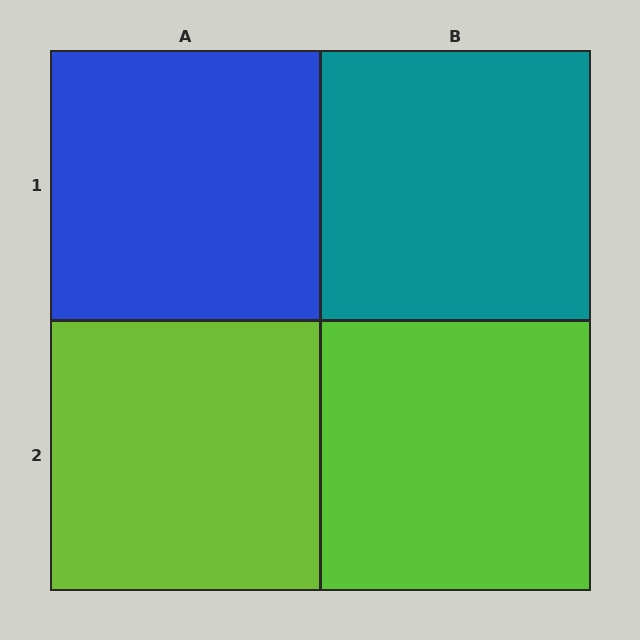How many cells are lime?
2 cells are lime.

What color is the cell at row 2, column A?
Lime.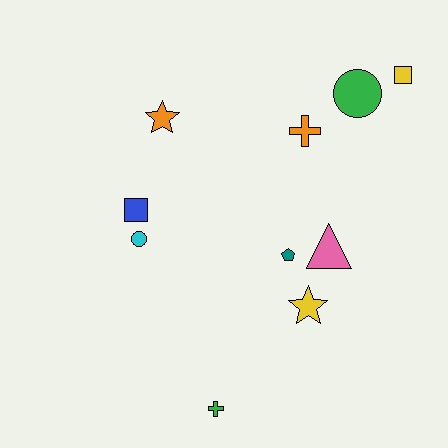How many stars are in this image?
There are 2 stars.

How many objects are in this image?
There are 10 objects.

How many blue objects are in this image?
There is 1 blue object.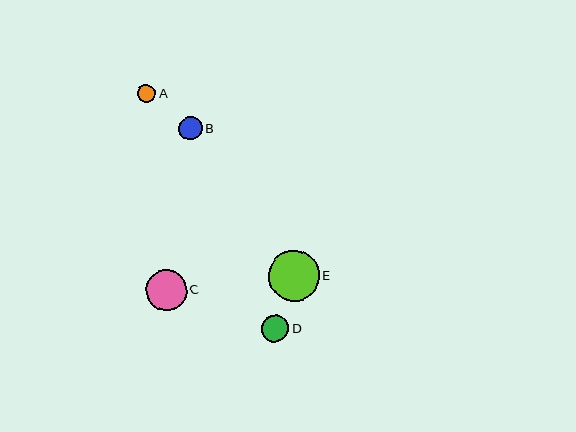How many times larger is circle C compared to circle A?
Circle C is approximately 2.3 times the size of circle A.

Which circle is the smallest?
Circle A is the smallest with a size of approximately 18 pixels.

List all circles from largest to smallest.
From largest to smallest: E, C, D, B, A.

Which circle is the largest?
Circle E is the largest with a size of approximately 51 pixels.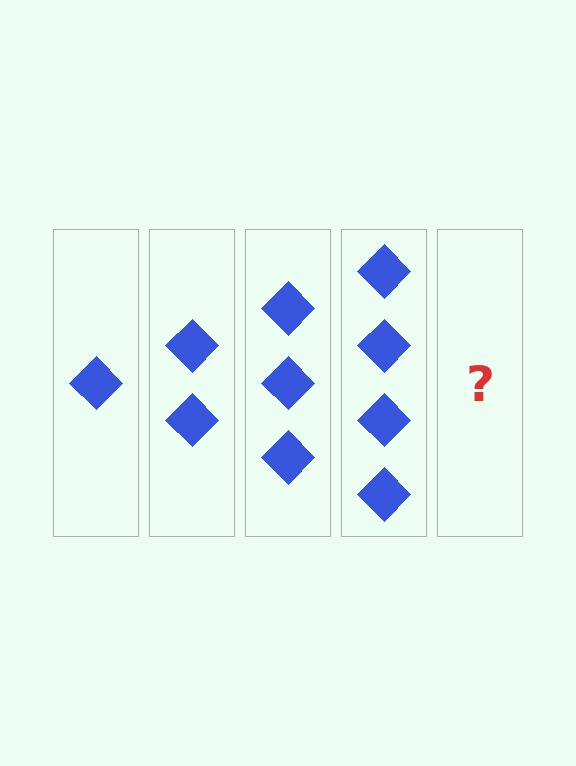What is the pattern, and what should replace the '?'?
The pattern is that each step adds one more diamond. The '?' should be 5 diamonds.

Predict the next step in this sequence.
The next step is 5 diamonds.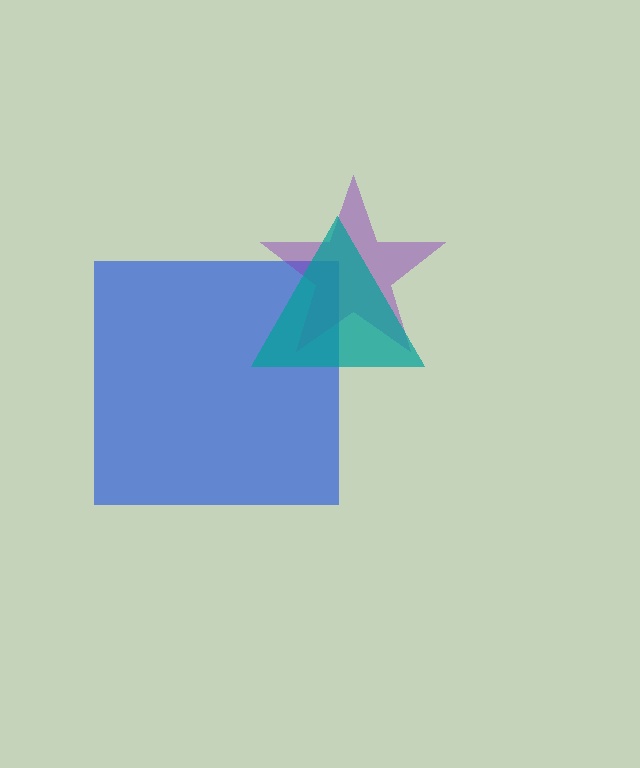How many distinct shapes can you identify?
There are 3 distinct shapes: a blue square, a purple star, a teal triangle.